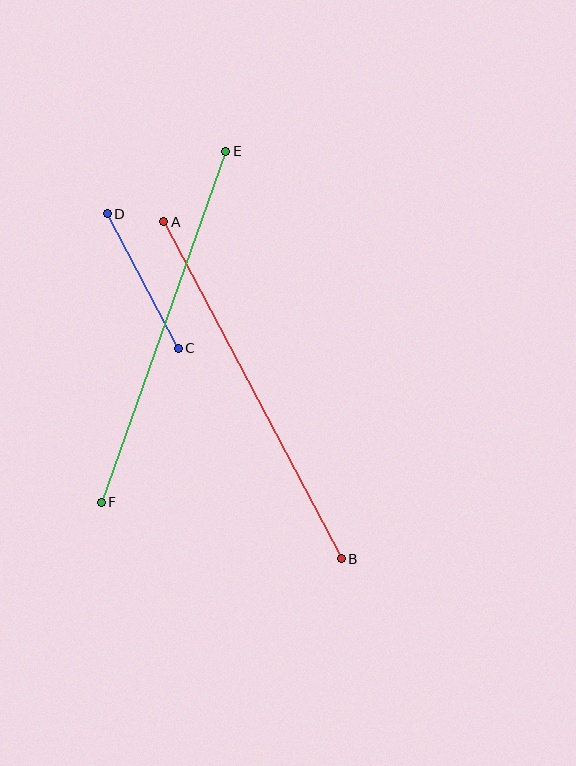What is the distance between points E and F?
The distance is approximately 372 pixels.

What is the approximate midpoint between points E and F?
The midpoint is at approximately (164, 327) pixels.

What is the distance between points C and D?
The distance is approximately 152 pixels.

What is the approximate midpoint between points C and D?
The midpoint is at approximately (143, 281) pixels.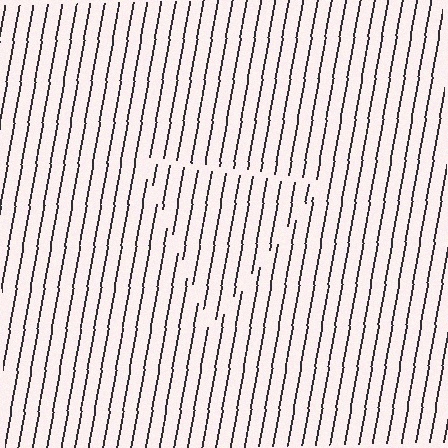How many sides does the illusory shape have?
3 sides — the line-ends trace a triangle.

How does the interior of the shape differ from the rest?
The interior of the shape contains the same grating, shifted by half a period — the contour is defined by the phase discontinuity where line-ends from the inner and outer gratings abut.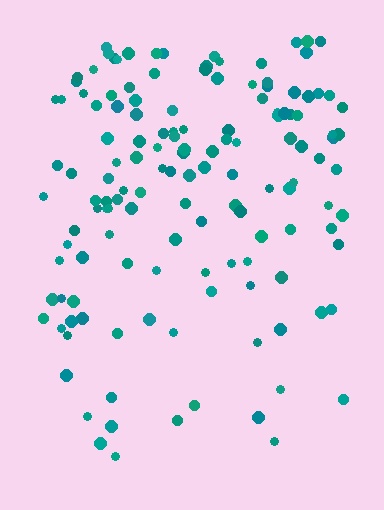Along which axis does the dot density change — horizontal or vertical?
Vertical.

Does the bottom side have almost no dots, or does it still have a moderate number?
Still a moderate number, just noticeably fewer than the top.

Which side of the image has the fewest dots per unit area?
The bottom.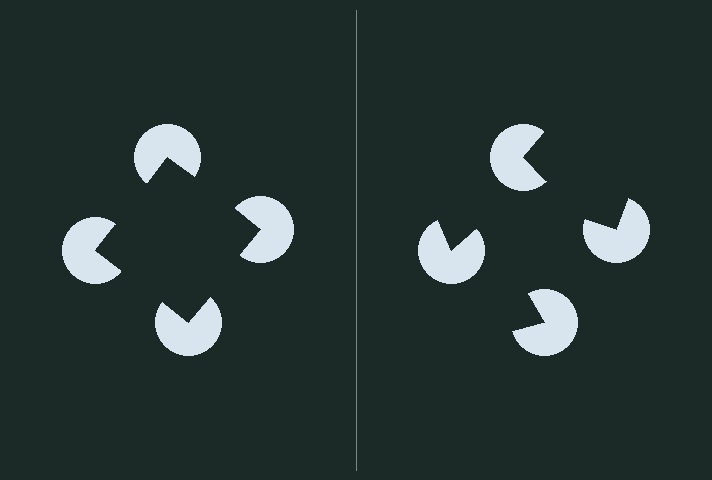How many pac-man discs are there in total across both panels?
8 — 4 on each side.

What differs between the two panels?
The pac-man discs are positioned identically on both sides; only the wedge orientations differ. On the left they align to a square; on the right they are misaligned.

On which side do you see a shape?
An illusory square appears on the left side. On the right side the wedge cuts are rotated, so no coherent shape forms.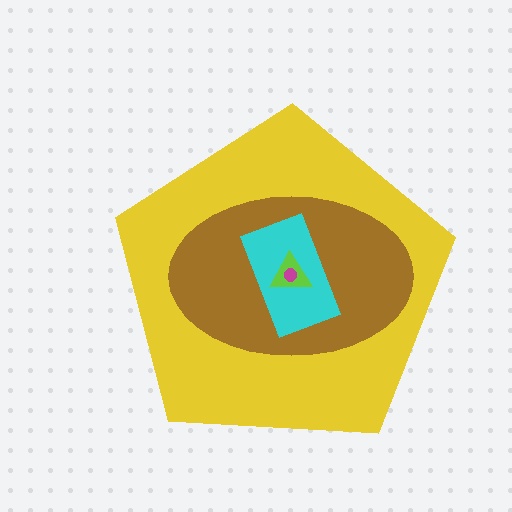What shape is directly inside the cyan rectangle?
The lime triangle.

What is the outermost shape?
The yellow pentagon.